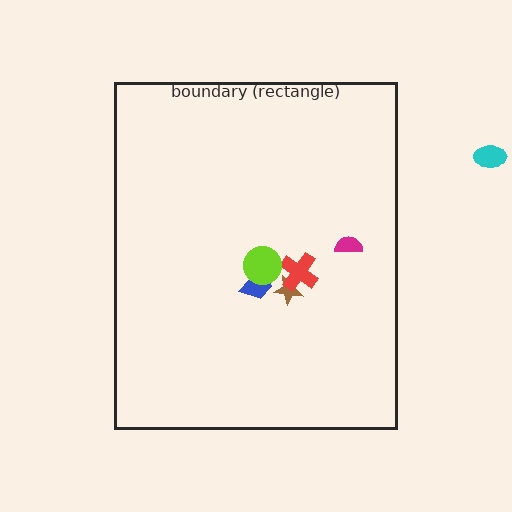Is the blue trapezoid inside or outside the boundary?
Inside.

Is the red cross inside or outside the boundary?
Inside.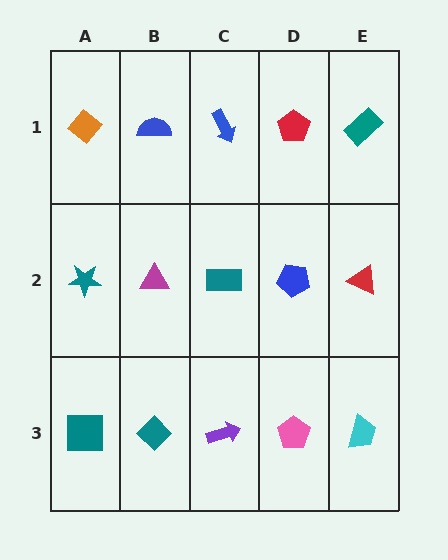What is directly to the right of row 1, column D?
A teal rectangle.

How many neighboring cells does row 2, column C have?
4.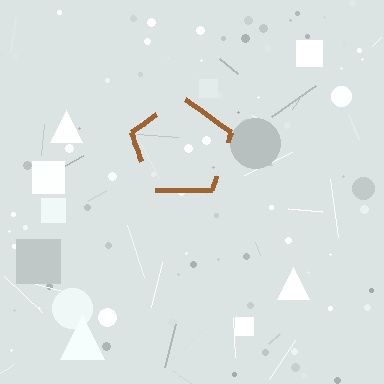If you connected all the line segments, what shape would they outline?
They would outline a pentagon.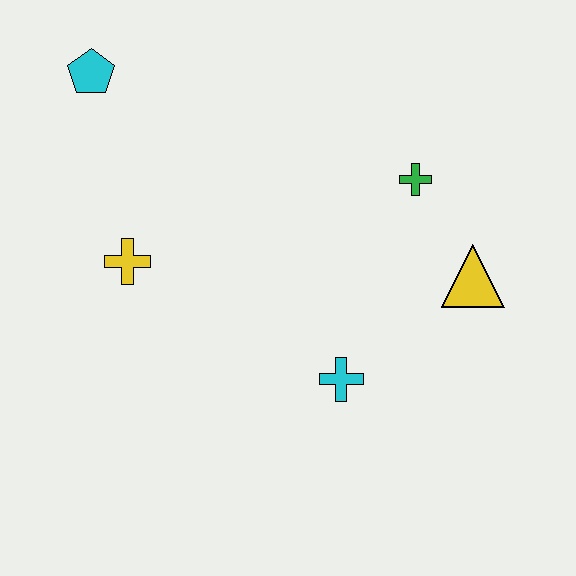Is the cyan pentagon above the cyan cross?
Yes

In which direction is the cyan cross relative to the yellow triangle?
The cyan cross is to the left of the yellow triangle.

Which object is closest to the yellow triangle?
The green cross is closest to the yellow triangle.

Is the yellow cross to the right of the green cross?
No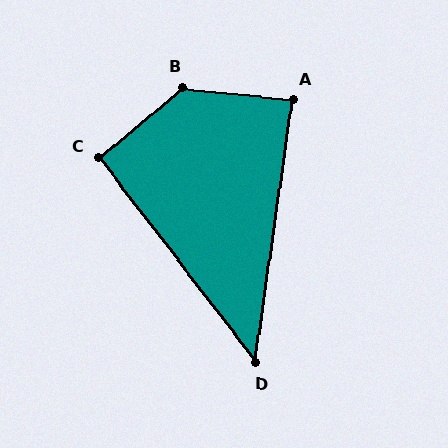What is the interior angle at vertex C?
Approximately 92 degrees (approximately right).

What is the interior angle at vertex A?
Approximately 88 degrees (approximately right).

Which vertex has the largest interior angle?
B, at approximately 134 degrees.